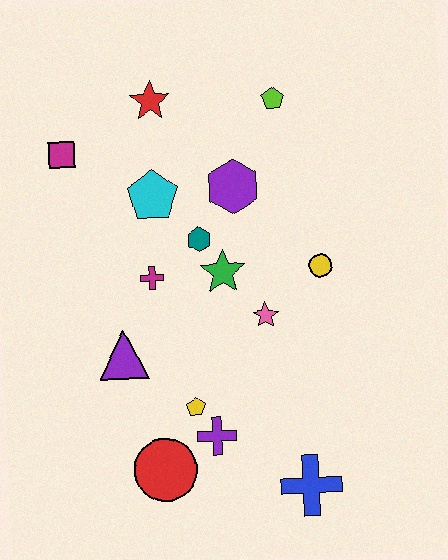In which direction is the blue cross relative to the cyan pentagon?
The blue cross is below the cyan pentagon.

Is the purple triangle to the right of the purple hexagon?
No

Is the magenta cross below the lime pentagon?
Yes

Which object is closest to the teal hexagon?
The green star is closest to the teal hexagon.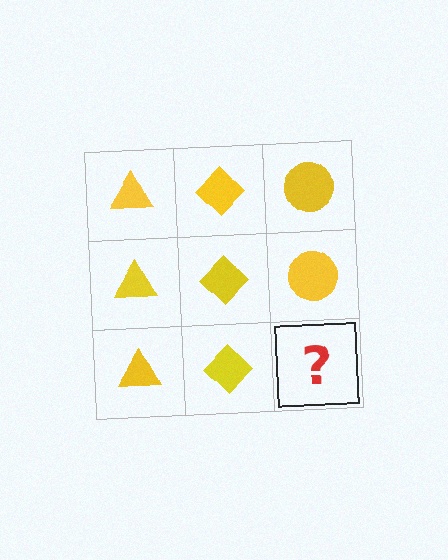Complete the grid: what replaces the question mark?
The question mark should be replaced with a yellow circle.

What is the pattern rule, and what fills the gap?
The rule is that each column has a consistent shape. The gap should be filled with a yellow circle.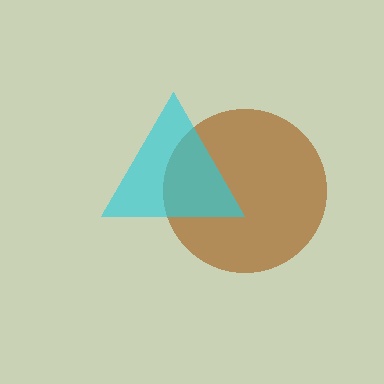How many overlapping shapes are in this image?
There are 2 overlapping shapes in the image.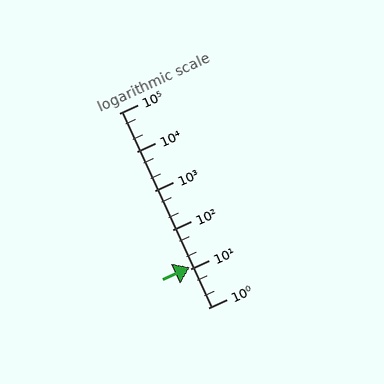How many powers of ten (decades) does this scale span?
The scale spans 5 decades, from 1 to 100000.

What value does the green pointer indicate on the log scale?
The pointer indicates approximately 11.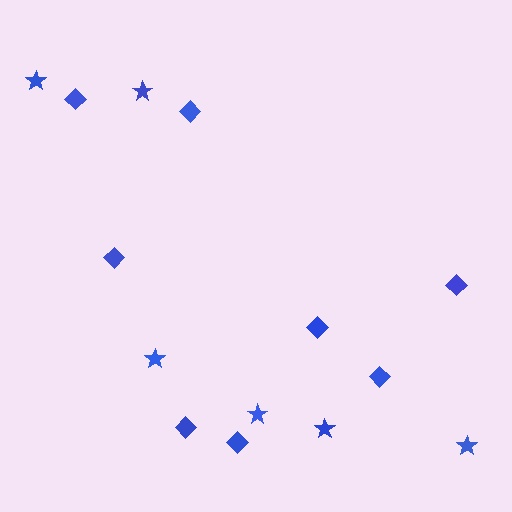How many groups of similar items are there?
There are 2 groups: one group of diamonds (8) and one group of stars (6).